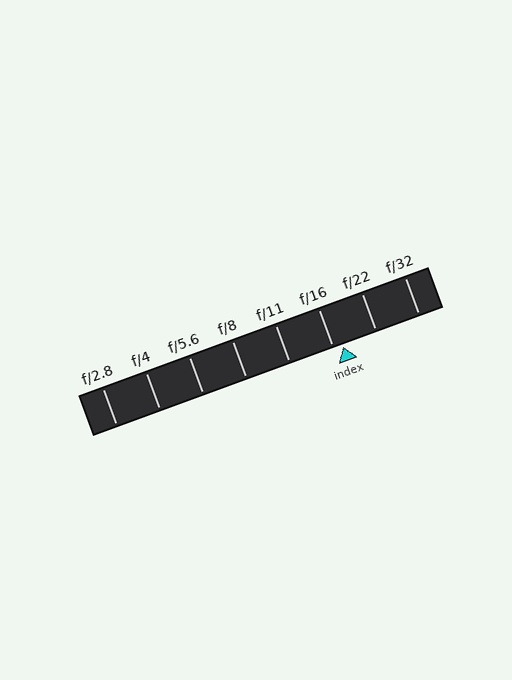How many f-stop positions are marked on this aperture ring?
There are 8 f-stop positions marked.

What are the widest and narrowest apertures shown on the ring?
The widest aperture shown is f/2.8 and the narrowest is f/32.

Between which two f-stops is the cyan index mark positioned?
The index mark is between f/16 and f/22.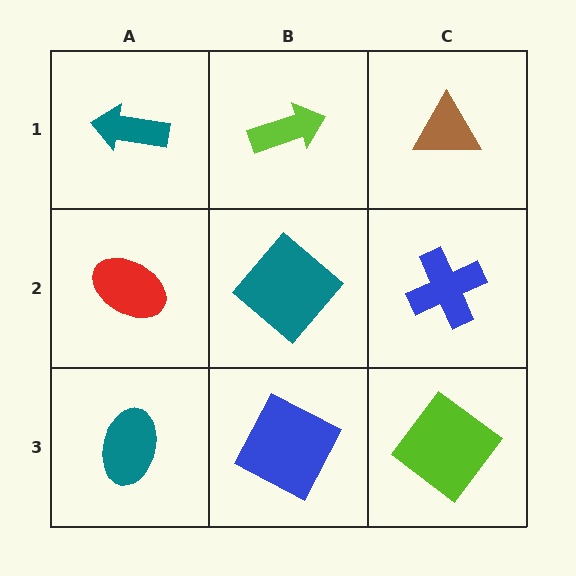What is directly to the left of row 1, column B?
A teal arrow.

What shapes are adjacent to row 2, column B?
A lime arrow (row 1, column B), a blue square (row 3, column B), a red ellipse (row 2, column A), a blue cross (row 2, column C).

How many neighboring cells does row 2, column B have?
4.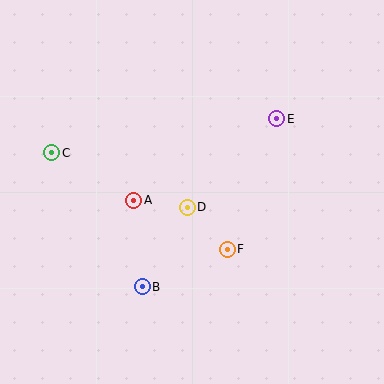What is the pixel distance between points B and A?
The distance between B and A is 87 pixels.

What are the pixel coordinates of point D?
Point D is at (187, 207).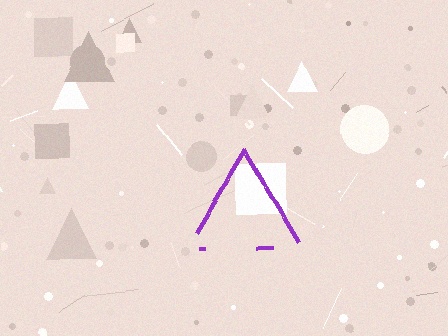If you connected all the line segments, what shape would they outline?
They would outline a triangle.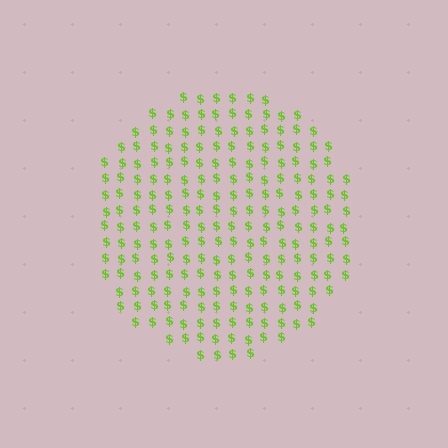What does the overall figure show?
The overall figure shows a circle.